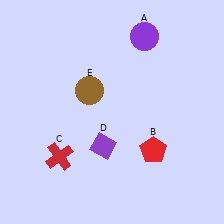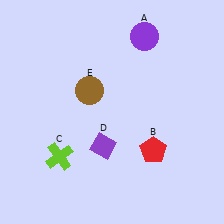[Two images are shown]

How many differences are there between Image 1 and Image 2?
There is 1 difference between the two images.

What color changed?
The cross (C) changed from red in Image 1 to lime in Image 2.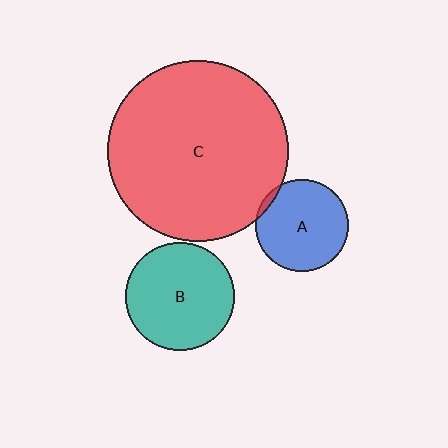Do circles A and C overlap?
Yes.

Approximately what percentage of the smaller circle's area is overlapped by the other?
Approximately 5%.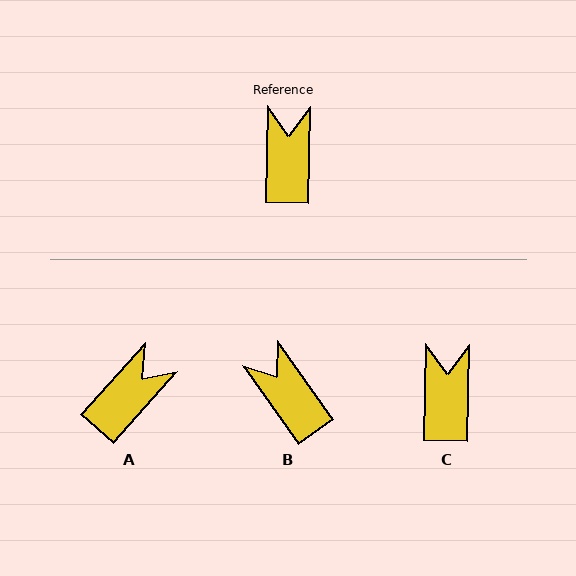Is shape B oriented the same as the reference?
No, it is off by about 36 degrees.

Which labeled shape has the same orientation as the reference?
C.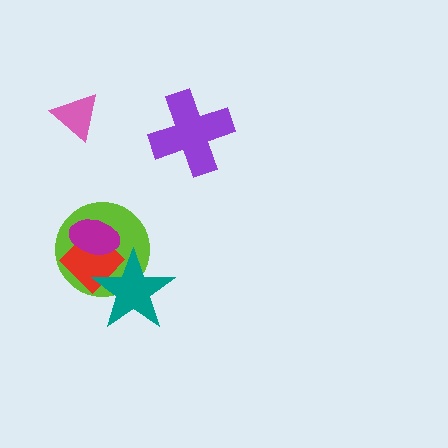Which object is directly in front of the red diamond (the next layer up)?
The teal star is directly in front of the red diamond.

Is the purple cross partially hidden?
No, no other shape covers it.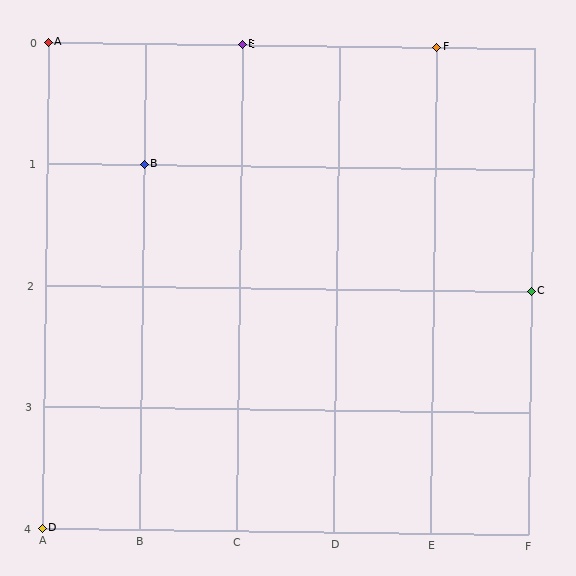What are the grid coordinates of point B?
Point B is at grid coordinates (B, 1).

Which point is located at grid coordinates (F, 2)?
Point C is at (F, 2).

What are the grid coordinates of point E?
Point E is at grid coordinates (C, 0).